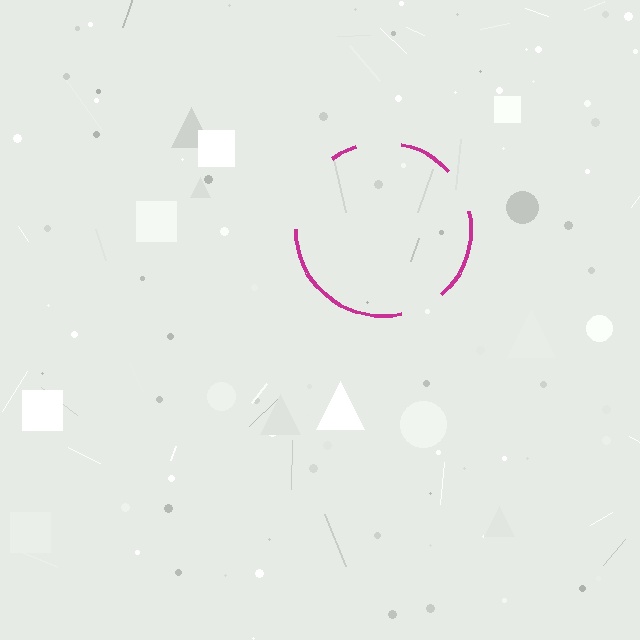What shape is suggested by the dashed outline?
The dashed outline suggests a circle.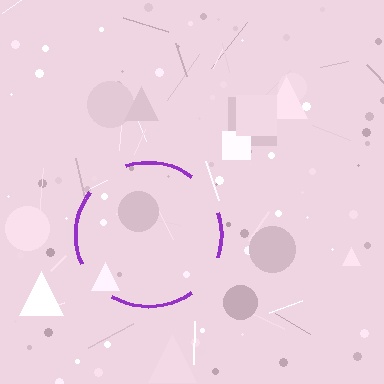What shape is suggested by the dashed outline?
The dashed outline suggests a circle.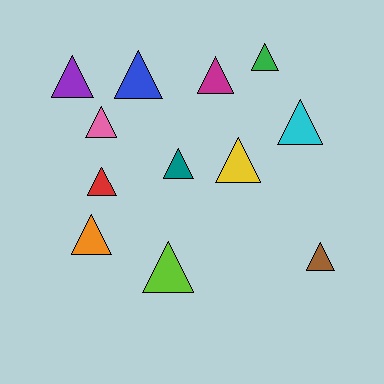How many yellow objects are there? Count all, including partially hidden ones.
There is 1 yellow object.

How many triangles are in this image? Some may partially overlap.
There are 12 triangles.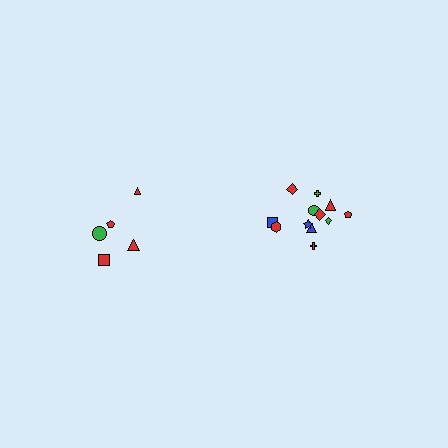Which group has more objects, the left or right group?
The right group.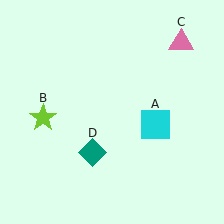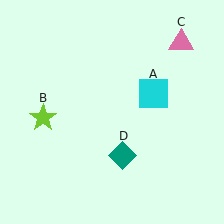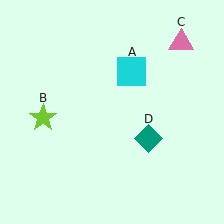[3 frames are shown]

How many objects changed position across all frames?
2 objects changed position: cyan square (object A), teal diamond (object D).